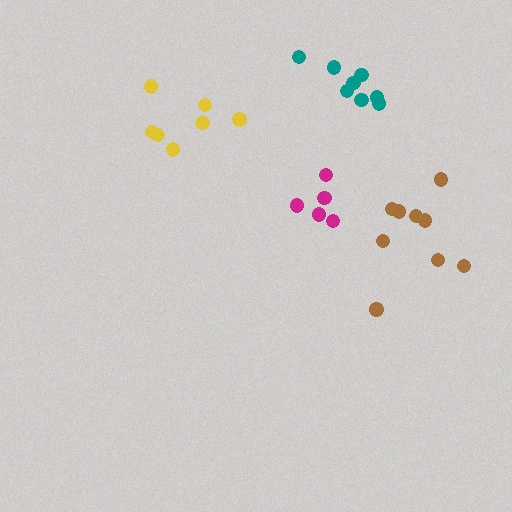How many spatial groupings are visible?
There are 4 spatial groupings.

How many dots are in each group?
Group 1: 7 dots, Group 2: 5 dots, Group 3: 9 dots, Group 4: 8 dots (29 total).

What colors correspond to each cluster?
The clusters are colored: yellow, magenta, brown, teal.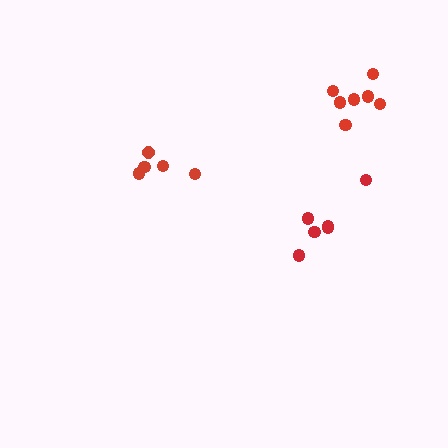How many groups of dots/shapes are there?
There are 3 groups.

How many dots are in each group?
Group 1: 5 dots, Group 2: 6 dots, Group 3: 7 dots (18 total).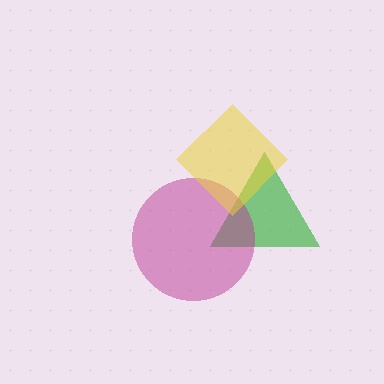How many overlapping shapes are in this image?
There are 3 overlapping shapes in the image.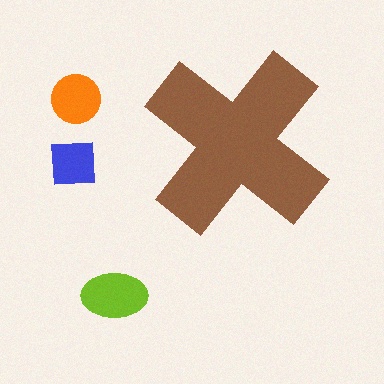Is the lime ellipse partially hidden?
No, the lime ellipse is fully visible.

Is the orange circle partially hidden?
No, the orange circle is fully visible.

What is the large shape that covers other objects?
A brown cross.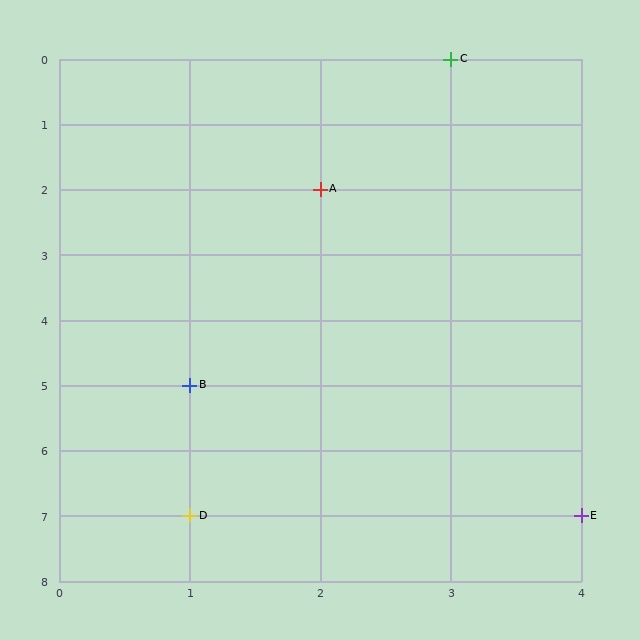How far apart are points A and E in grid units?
Points A and E are 2 columns and 5 rows apart (about 5.4 grid units diagonally).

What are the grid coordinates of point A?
Point A is at grid coordinates (2, 2).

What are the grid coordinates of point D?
Point D is at grid coordinates (1, 7).